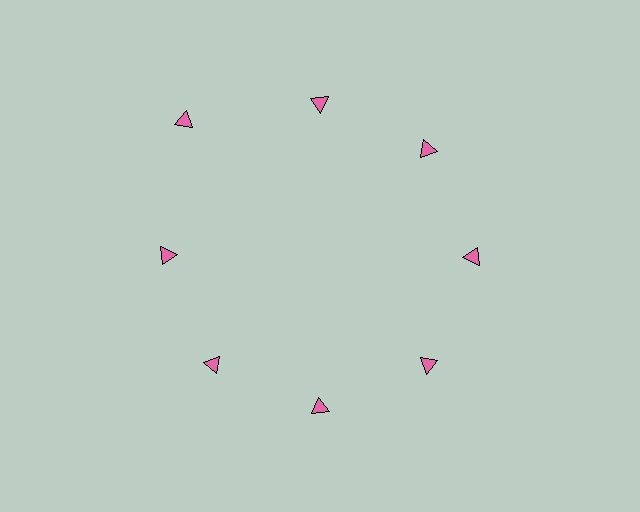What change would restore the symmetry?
The symmetry would be restored by moving it inward, back onto the ring so that all 8 triangles sit at equal angles and equal distance from the center.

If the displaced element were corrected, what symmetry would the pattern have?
It would have 8-fold rotational symmetry — the pattern would map onto itself every 45 degrees.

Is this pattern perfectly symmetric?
No. The 8 pink triangles are arranged in a ring, but one element near the 10 o'clock position is pushed outward from the center, breaking the 8-fold rotational symmetry.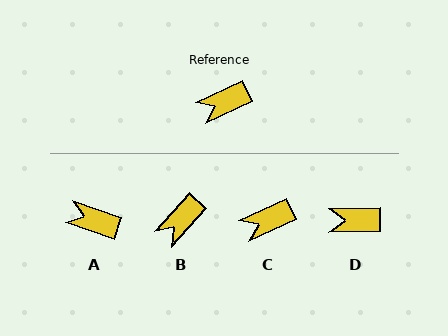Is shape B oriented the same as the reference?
No, it is off by about 22 degrees.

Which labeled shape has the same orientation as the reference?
C.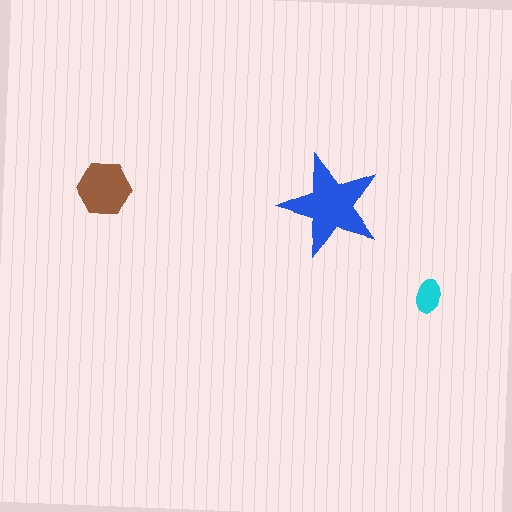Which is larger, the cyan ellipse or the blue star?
The blue star.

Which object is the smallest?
The cyan ellipse.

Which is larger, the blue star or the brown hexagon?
The blue star.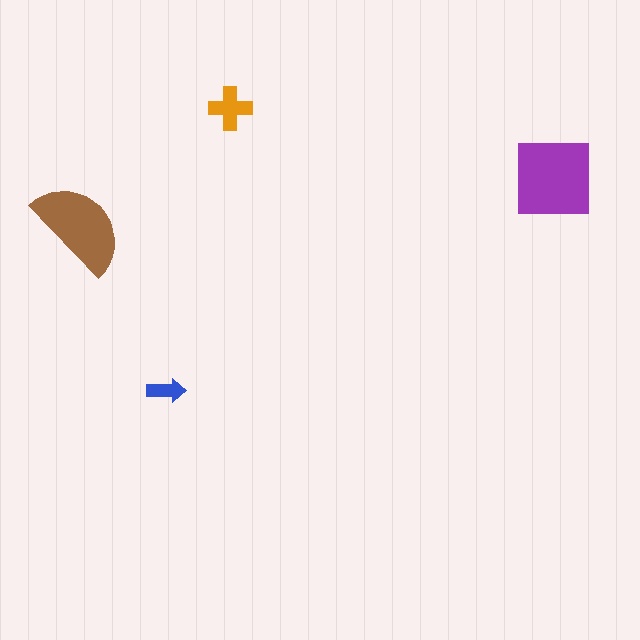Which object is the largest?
The purple square.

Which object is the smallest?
The blue arrow.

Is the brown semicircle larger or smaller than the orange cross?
Larger.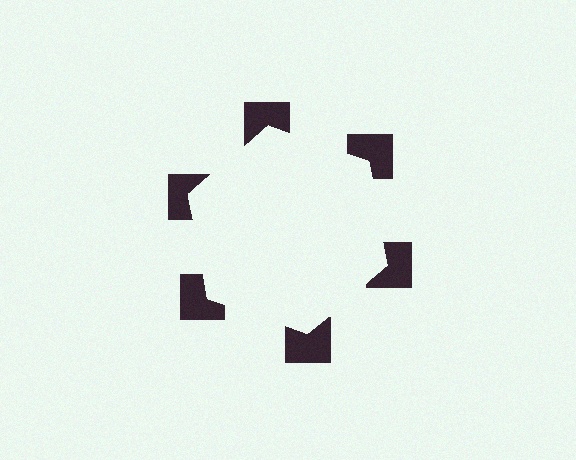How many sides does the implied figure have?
6 sides.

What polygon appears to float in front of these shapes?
An illusory hexagon — its edges are inferred from the aligned wedge cuts in the notched squares, not physically drawn.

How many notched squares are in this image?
There are 6 — one at each vertex of the illusory hexagon.